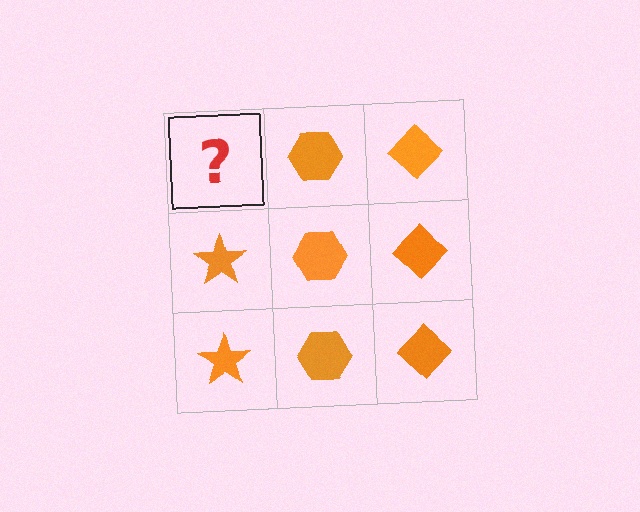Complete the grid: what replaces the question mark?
The question mark should be replaced with an orange star.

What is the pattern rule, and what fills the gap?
The rule is that each column has a consistent shape. The gap should be filled with an orange star.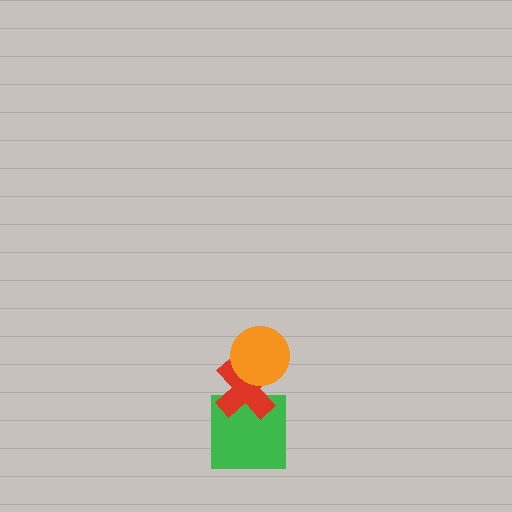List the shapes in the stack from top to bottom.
From top to bottom: the orange circle, the red cross, the green square.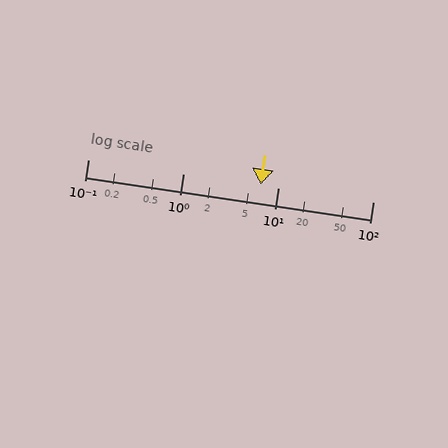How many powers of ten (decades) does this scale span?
The scale spans 3 decades, from 0.1 to 100.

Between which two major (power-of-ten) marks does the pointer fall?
The pointer is between 1 and 10.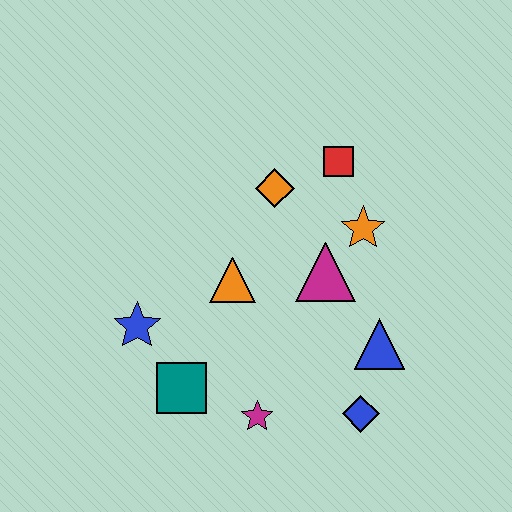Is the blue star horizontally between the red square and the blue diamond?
No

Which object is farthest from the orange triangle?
The blue diamond is farthest from the orange triangle.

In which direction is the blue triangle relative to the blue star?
The blue triangle is to the right of the blue star.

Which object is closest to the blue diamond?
The blue triangle is closest to the blue diamond.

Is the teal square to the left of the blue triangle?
Yes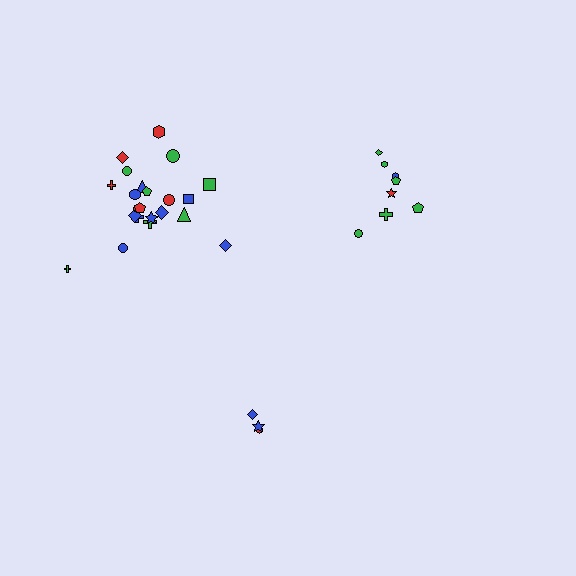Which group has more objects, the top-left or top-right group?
The top-left group.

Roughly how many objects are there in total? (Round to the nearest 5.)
Roughly 35 objects in total.